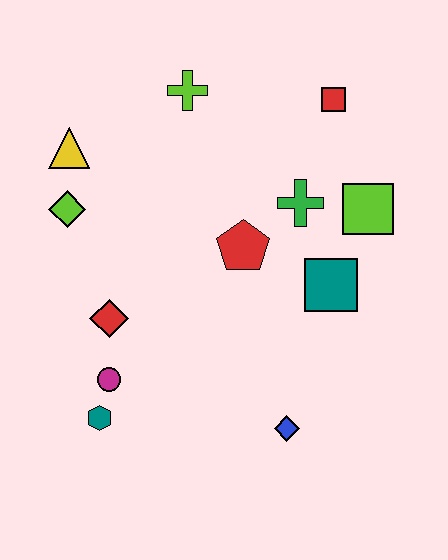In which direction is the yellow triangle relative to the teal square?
The yellow triangle is to the left of the teal square.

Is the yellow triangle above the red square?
No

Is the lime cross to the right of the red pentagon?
No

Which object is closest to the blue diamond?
The teal square is closest to the blue diamond.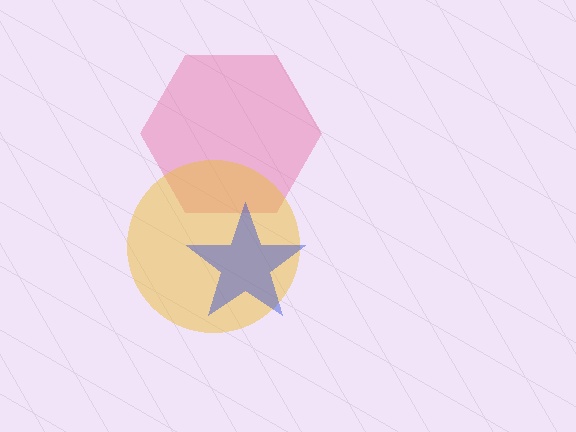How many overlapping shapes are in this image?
There are 3 overlapping shapes in the image.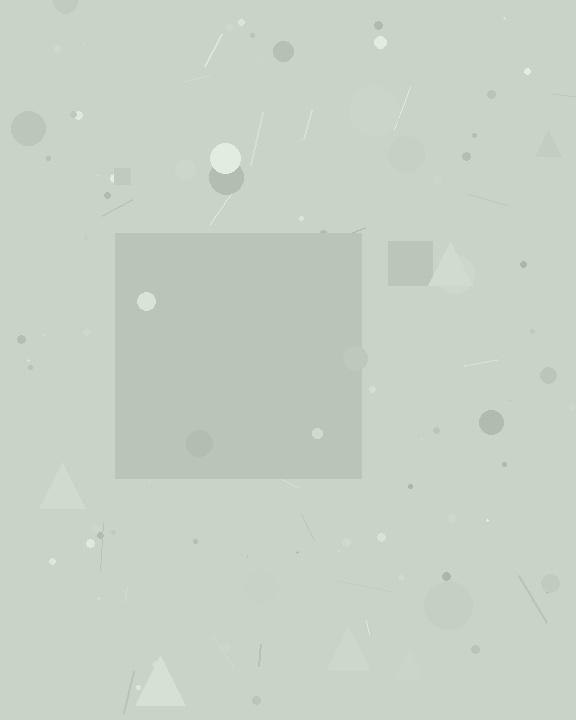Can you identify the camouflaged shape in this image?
The camouflaged shape is a square.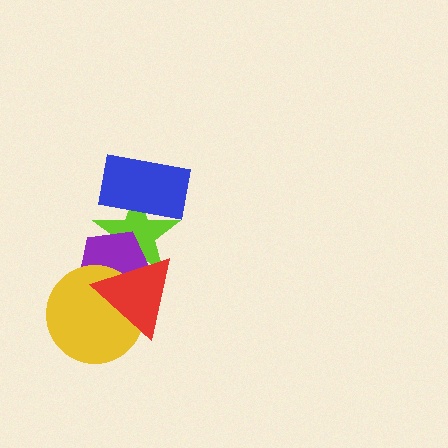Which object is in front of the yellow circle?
The red triangle is in front of the yellow circle.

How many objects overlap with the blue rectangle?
1 object overlaps with the blue rectangle.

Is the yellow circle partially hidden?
Yes, it is partially covered by another shape.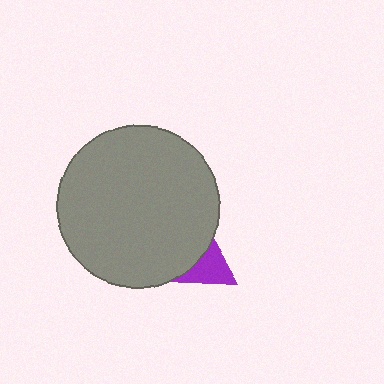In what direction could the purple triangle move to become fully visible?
The purple triangle could move right. That would shift it out from behind the gray circle entirely.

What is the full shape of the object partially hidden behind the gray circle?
The partially hidden object is a purple triangle.